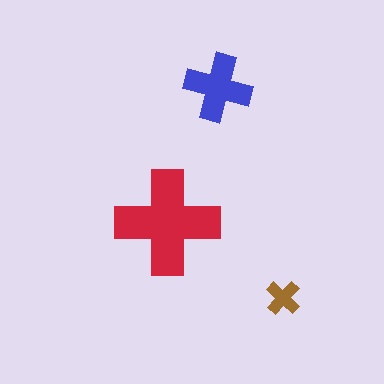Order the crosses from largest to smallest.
the red one, the blue one, the brown one.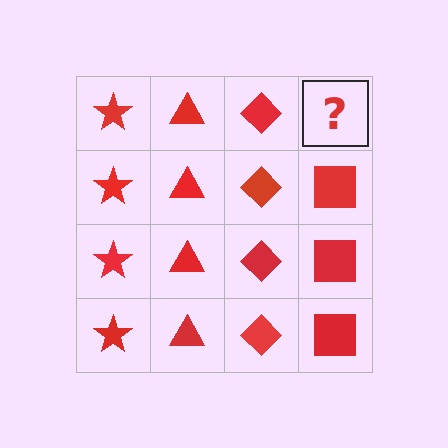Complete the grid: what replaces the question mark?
The question mark should be replaced with a red square.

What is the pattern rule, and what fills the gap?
The rule is that each column has a consistent shape. The gap should be filled with a red square.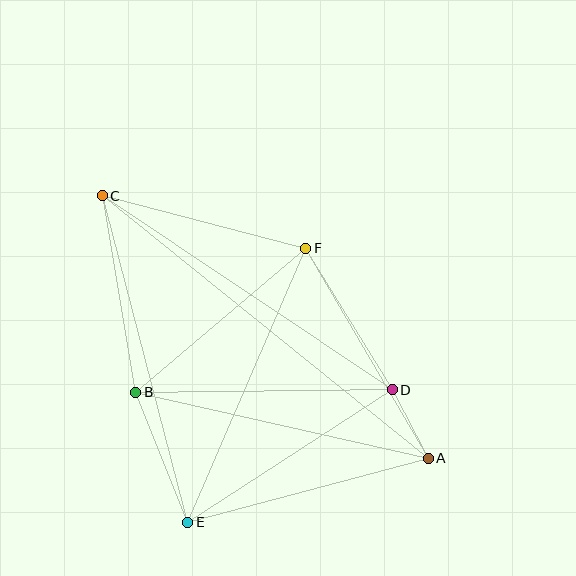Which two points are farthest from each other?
Points A and C are farthest from each other.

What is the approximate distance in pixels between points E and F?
The distance between E and F is approximately 298 pixels.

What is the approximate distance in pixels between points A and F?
The distance between A and F is approximately 243 pixels.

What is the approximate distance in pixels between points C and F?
The distance between C and F is approximately 210 pixels.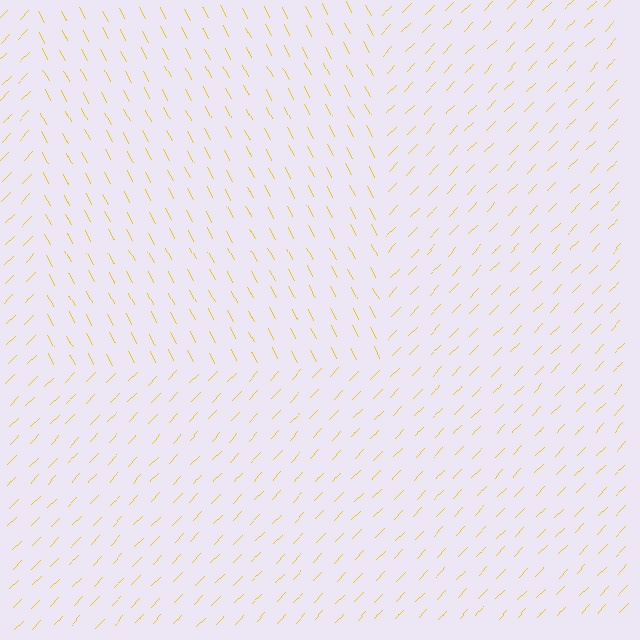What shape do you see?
I see a rectangle.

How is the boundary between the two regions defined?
The boundary is defined purely by a change in line orientation (approximately 72 degrees difference). All lines are the same color and thickness.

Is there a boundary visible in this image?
Yes, there is a texture boundary formed by a change in line orientation.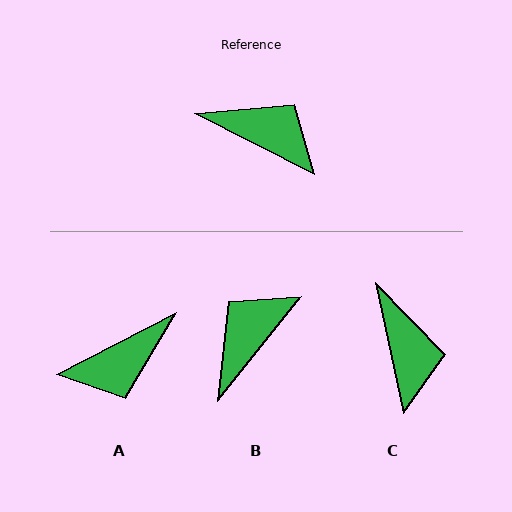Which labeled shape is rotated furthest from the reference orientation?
A, about 125 degrees away.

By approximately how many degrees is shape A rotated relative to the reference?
Approximately 125 degrees clockwise.